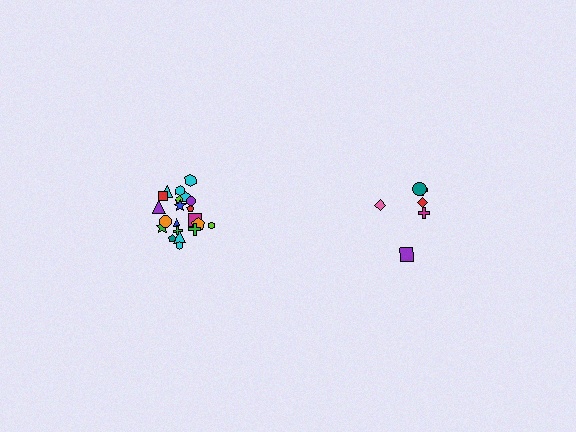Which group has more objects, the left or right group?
The left group.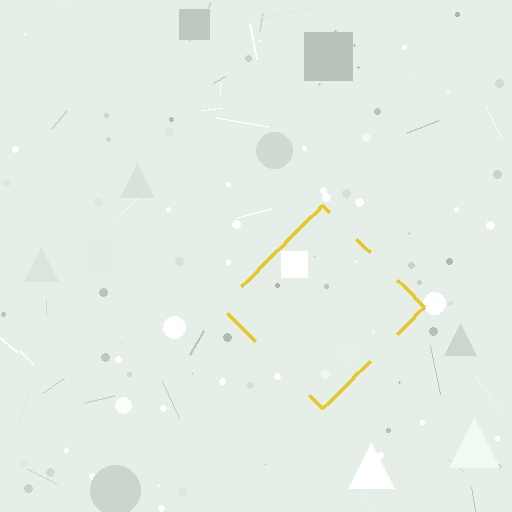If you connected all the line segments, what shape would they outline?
They would outline a diamond.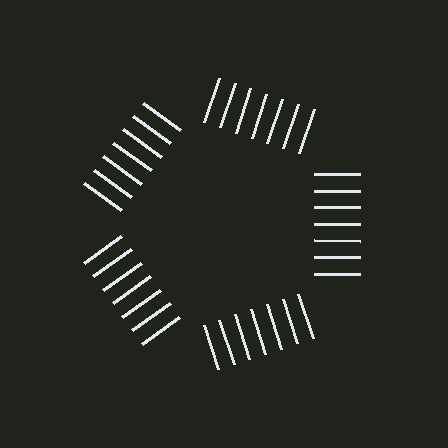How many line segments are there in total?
35 — 7 along each of the 5 edges.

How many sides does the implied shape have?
5 sides — the line-ends trace a pentagon.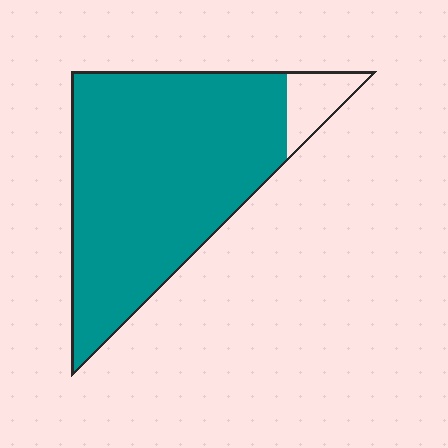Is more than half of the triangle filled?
Yes.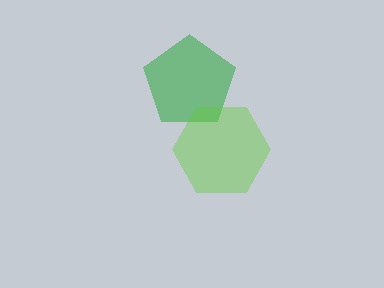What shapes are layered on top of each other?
The layered shapes are: a green pentagon, a lime hexagon.